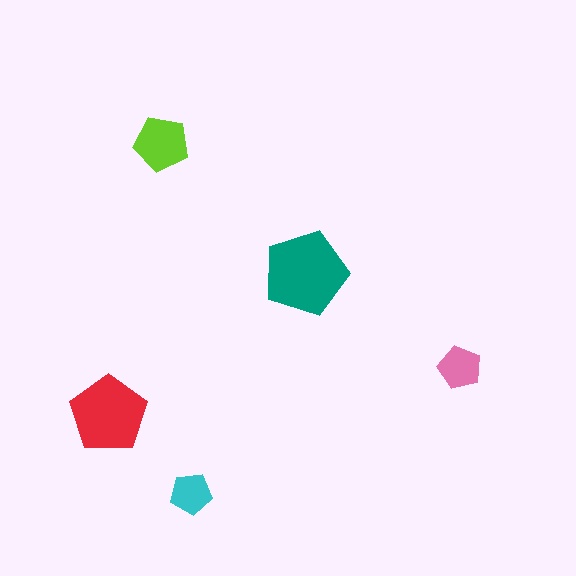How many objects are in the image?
There are 5 objects in the image.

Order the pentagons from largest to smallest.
the teal one, the red one, the lime one, the pink one, the cyan one.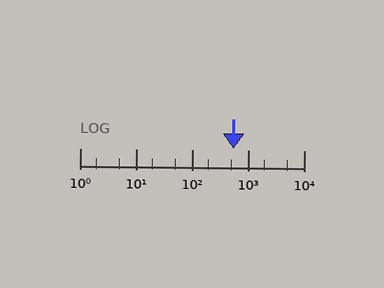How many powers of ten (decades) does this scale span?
The scale spans 4 decades, from 1 to 10000.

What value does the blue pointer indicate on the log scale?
The pointer indicates approximately 550.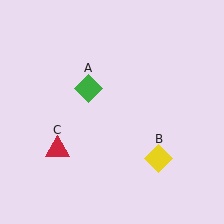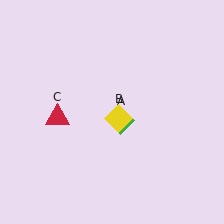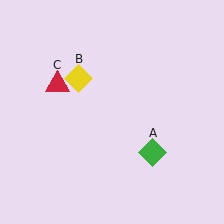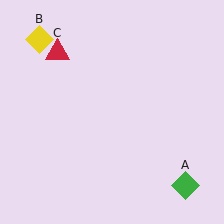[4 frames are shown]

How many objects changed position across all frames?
3 objects changed position: green diamond (object A), yellow diamond (object B), red triangle (object C).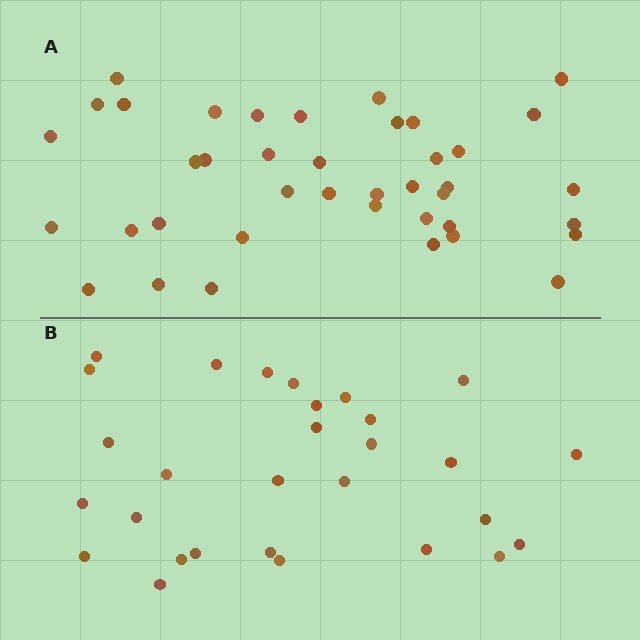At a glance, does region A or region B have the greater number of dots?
Region A (the top region) has more dots.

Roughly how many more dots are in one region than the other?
Region A has roughly 12 or so more dots than region B.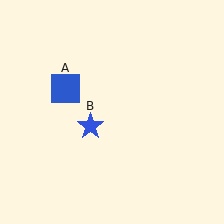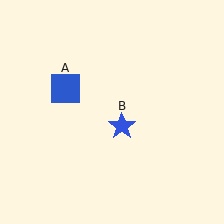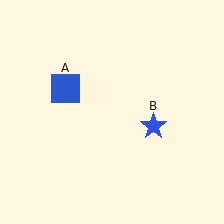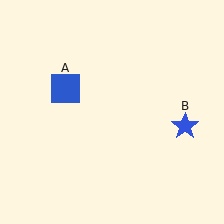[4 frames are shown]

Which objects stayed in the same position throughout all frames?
Blue square (object A) remained stationary.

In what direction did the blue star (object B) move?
The blue star (object B) moved right.